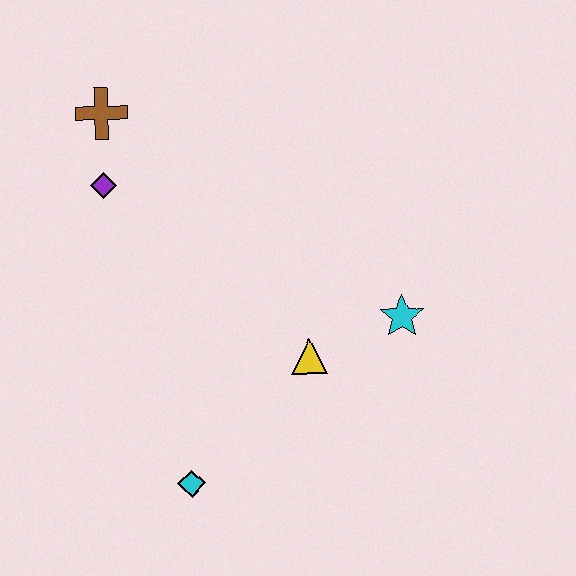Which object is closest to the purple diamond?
The brown cross is closest to the purple diamond.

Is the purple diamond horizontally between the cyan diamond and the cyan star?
No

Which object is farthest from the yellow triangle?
The brown cross is farthest from the yellow triangle.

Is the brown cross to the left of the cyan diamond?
Yes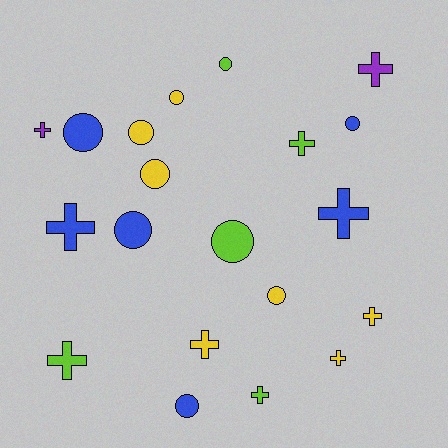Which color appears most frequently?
Yellow, with 7 objects.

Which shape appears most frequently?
Cross, with 10 objects.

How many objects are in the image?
There are 20 objects.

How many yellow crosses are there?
There are 3 yellow crosses.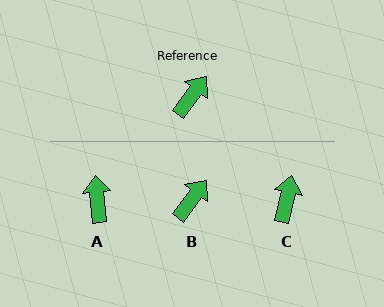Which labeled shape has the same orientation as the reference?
B.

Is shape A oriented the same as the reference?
No, it is off by about 42 degrees.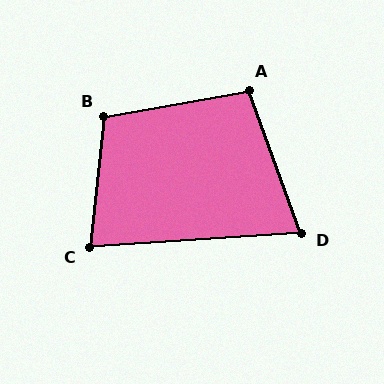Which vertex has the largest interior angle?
B, at approximately 106 degrees.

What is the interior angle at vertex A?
Approximately 100 degrees (obtuse).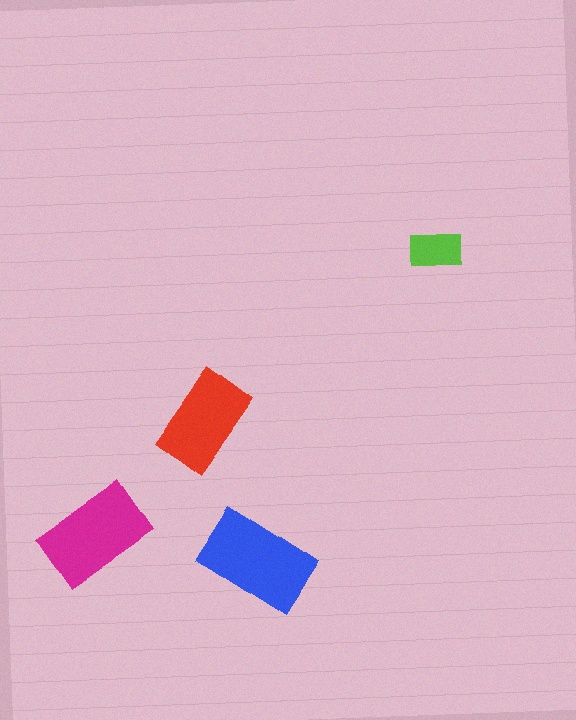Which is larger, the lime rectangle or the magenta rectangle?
The magenta one.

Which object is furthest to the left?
The magenta rectangle is leftmost.